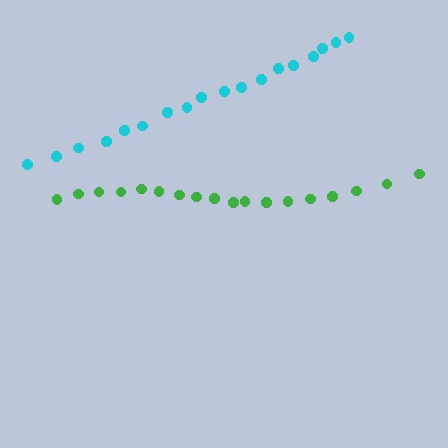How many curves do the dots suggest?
There are 2 distinct paths.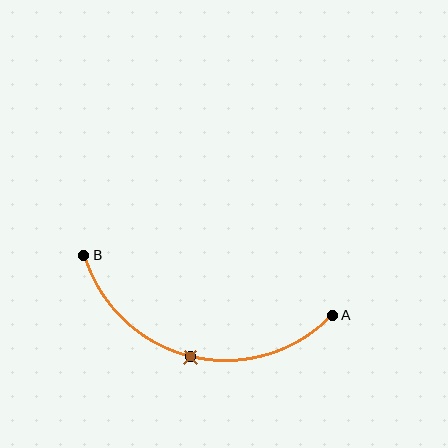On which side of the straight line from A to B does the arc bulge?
The arc bulges below the straight line connecting A and B.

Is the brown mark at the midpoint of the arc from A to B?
Yes. The brown mark lies on the arc at equal arc-length from both A and B — it is the arc midpoint.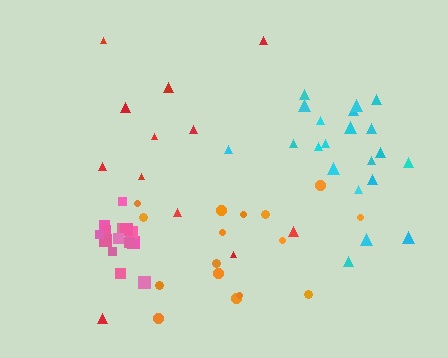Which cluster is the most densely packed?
Pink.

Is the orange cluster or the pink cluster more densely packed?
Pink.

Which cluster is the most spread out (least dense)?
Red.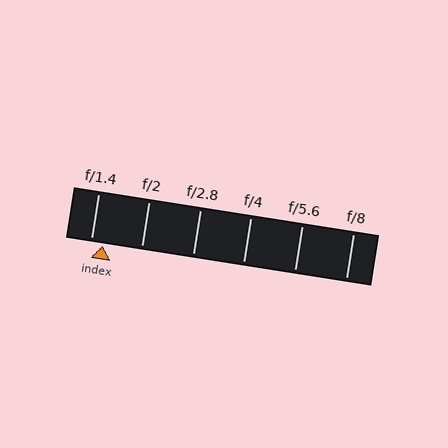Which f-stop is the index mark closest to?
The index mark is closest to f/1.4.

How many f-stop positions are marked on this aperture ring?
There are 6 f-stop positions marked.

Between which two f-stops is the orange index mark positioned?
The index mark is between f/1.4 and f/2.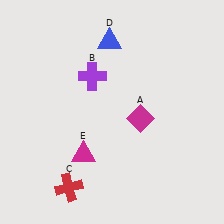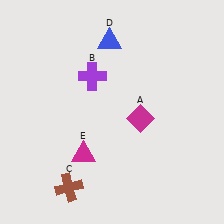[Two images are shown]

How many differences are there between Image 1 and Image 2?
There is 1 difference between the two images.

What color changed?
The cross (C) changed from red in Image 1 to brown in Image 2.